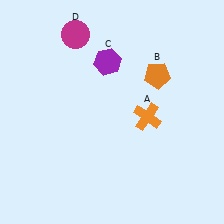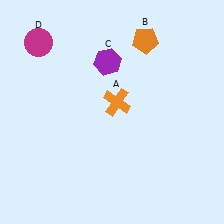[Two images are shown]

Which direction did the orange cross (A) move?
The orange cross (A) moved left.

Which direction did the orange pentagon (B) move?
The orange pentagon (B) moved up.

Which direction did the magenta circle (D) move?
The magenta circle (D) moved left.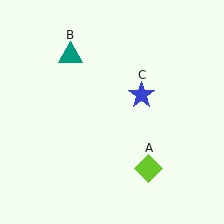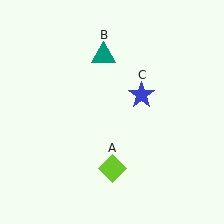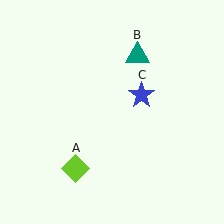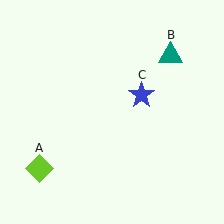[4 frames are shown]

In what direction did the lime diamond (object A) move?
The lime diamond (object A) moved left.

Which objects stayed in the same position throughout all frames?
Blue star (object C) remained stationary.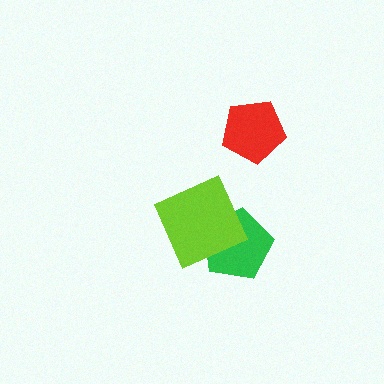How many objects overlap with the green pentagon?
1 object overlaps with the green pentagon.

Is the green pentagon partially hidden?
Yes, it is partially covered by another shape.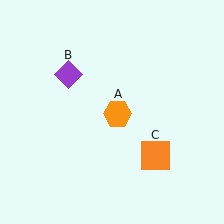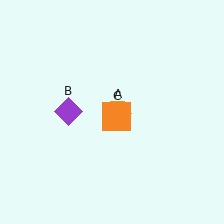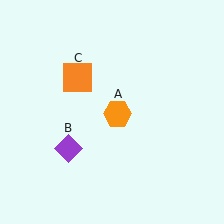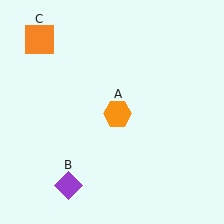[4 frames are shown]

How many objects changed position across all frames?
2 objects changed position: purple diamond (object B), orange square (object C).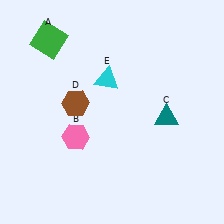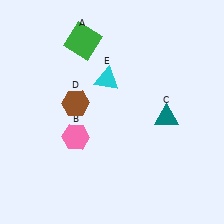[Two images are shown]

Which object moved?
The green square (A) moved right.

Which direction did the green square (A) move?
The green square (A) moved right.